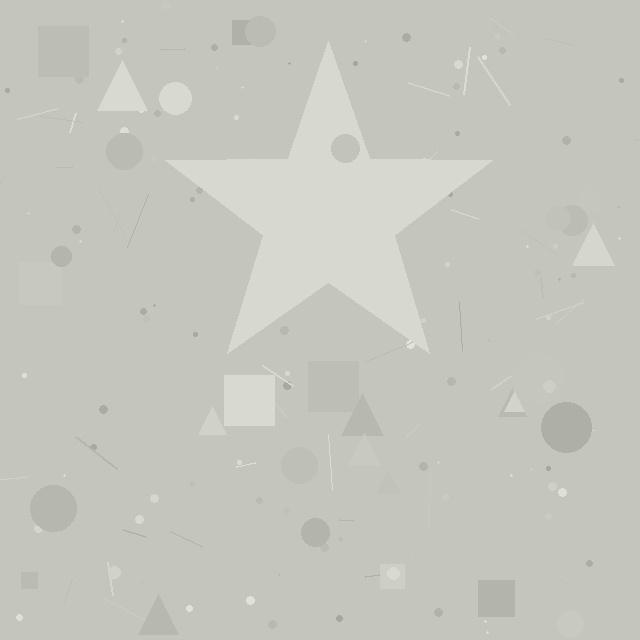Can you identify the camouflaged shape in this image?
The camouflaged shape is a star.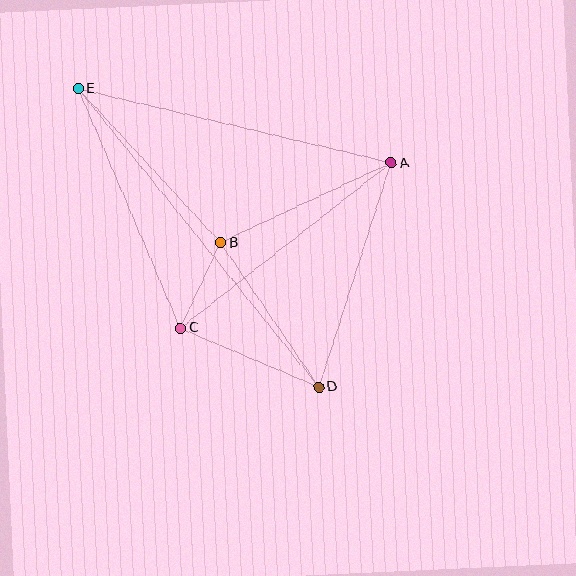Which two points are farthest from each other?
Points D and E are farthest from each other.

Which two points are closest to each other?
Points B and C are closest to each other.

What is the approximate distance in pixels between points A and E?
The distance between A and E is approximately 322 pixels.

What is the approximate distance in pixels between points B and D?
The distance between B and D is approximately 175 pixels.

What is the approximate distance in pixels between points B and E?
The distance between B and E is approximately 210 pixels.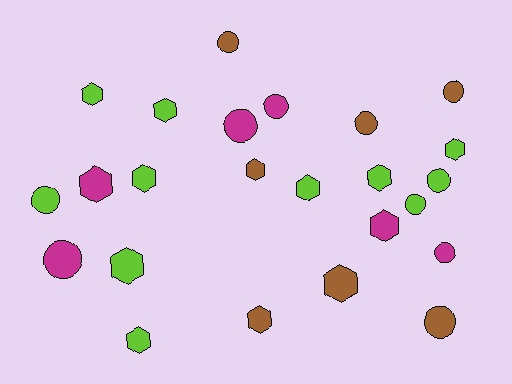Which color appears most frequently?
Lime, with 11 objects.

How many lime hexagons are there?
There are 8 lime hexagons.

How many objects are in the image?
There are 24 objects.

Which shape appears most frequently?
Hexagon, with 13 objects.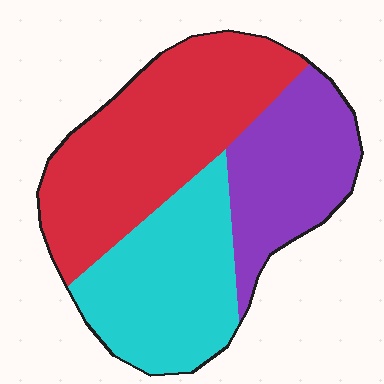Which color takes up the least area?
Purple, at roughly 25%.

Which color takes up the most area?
Red, at roughly 45%.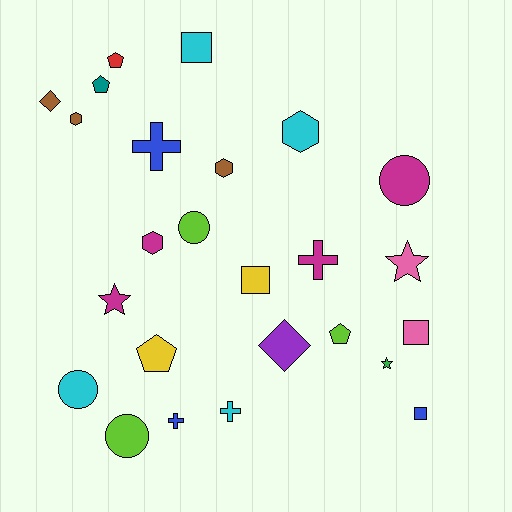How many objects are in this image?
There are 25 objects.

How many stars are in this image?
There are 3 stars.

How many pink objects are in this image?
There are 2 pink objects.